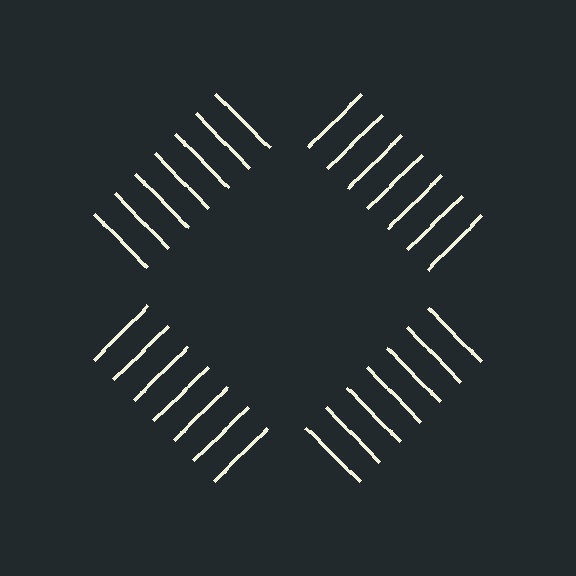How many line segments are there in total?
28 — 7 along each of the 4 edges.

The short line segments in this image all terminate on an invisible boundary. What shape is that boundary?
An illusory square — the line segments terminate on its edges but no continuous stroke is drawn.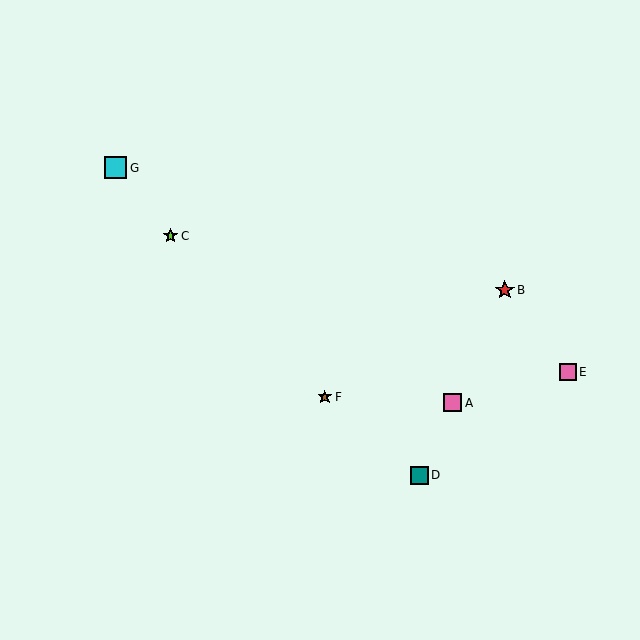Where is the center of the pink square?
The center of the pink square is at (453, 403).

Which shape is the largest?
The cyan square (labeled G) is the largest.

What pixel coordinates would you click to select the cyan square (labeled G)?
Click at (116, 168) to select the cyan square G.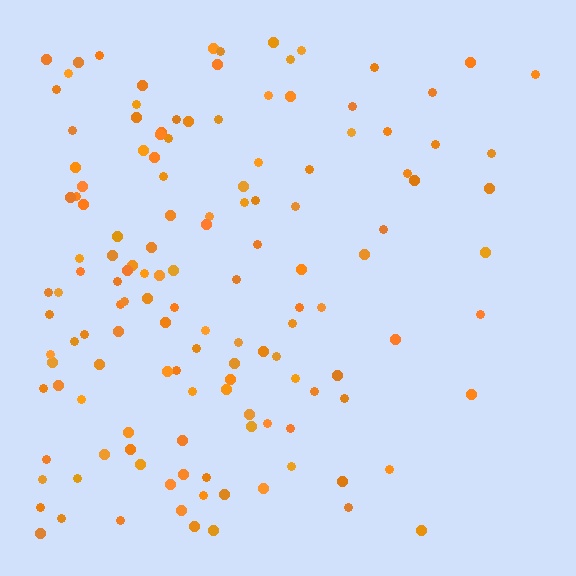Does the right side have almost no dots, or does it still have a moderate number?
Still a moderate number, just noticeably fewer than the left.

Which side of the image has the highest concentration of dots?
The left.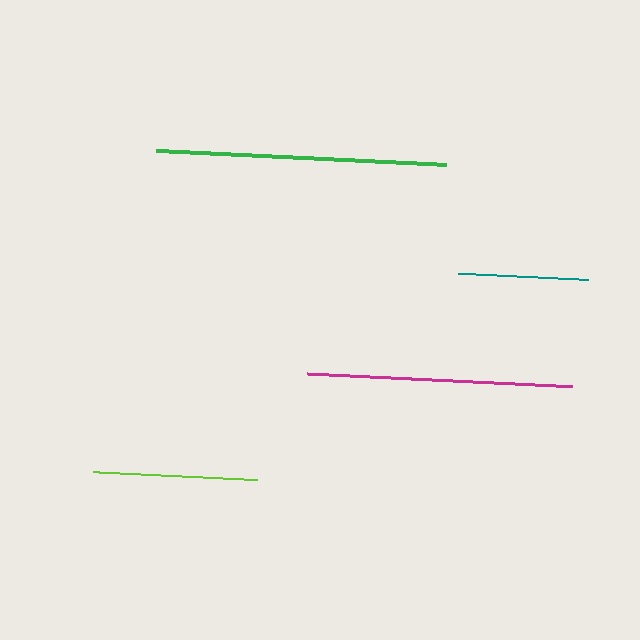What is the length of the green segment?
The green segment is approximately 291 pixels long.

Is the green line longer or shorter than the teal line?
The green line is longer than the teal line.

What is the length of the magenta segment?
The magenta segment is approximately 266 pixels long.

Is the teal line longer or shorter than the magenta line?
The magenta line is longer than the teal line.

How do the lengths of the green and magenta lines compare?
The green and magenta lines are approximately the same length.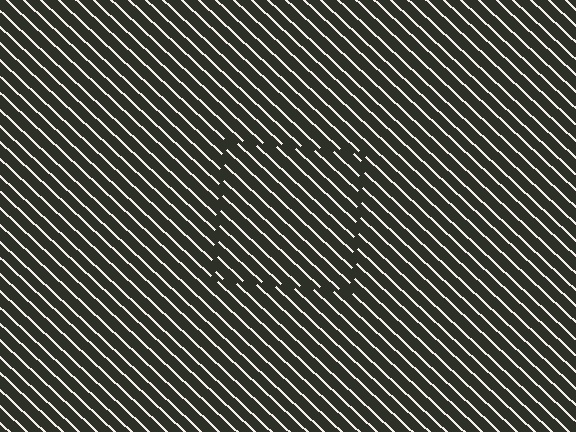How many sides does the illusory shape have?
4 sides — the line-ends trace a square.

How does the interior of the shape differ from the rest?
The interior of the shape contains the same grating, shifted by half a period — the contour is defined by the phase discontinuity where line-ends from the inner and outer gratings abut.